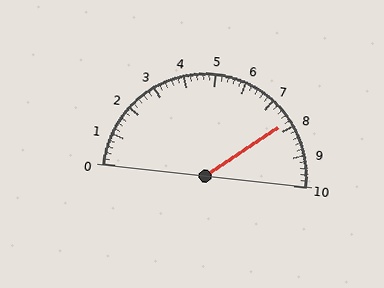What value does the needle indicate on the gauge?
The needle indicates approximately 7.8.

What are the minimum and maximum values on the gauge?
The gauge ranges from 0 to 10.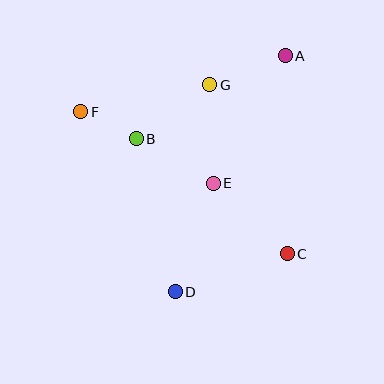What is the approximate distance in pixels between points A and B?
The distance between A and B is approximately 170 pixels.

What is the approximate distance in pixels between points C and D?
The distance between C and D is approximately 118 pixels.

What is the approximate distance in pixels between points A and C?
The distance between A and C is approximately 198 pixels.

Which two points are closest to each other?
Points B and F are closest to each other.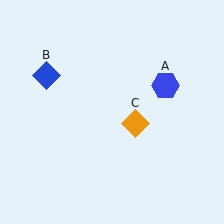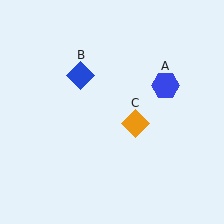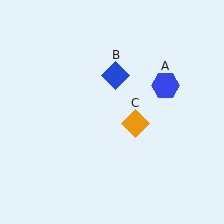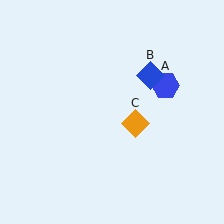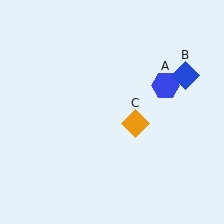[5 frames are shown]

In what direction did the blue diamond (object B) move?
The blue diamond (object B) moved right.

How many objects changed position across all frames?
1 object changed position: blue diamond (object B).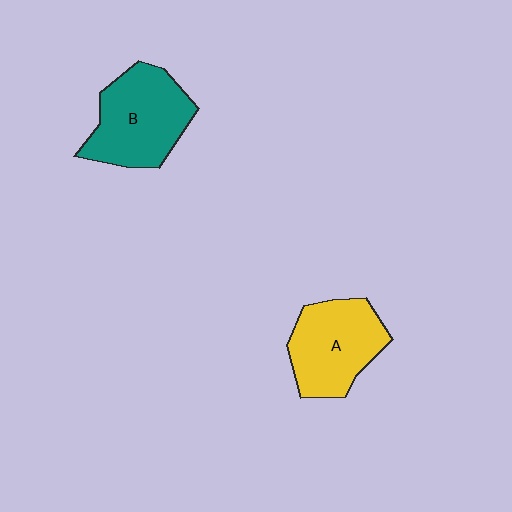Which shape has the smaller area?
Shape A (yellow).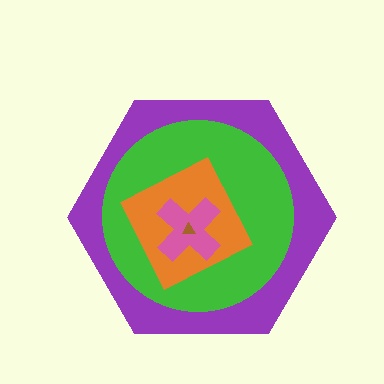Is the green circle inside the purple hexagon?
Yes.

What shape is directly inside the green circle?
The orange diamond.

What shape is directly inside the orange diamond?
The pink cross.